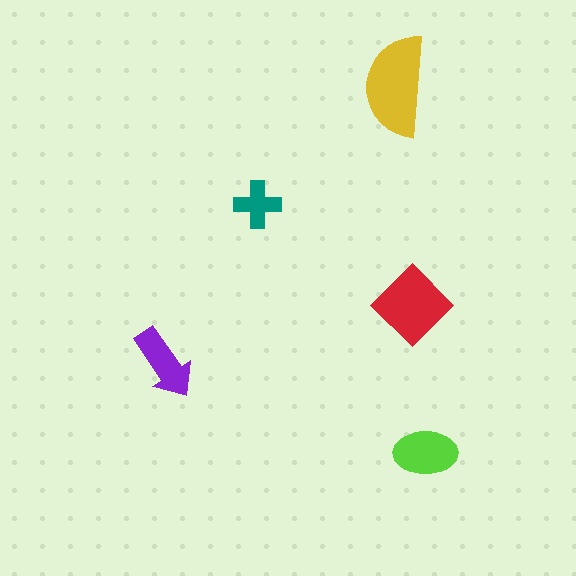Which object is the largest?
The yellow semicircle.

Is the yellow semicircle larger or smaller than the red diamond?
Larger.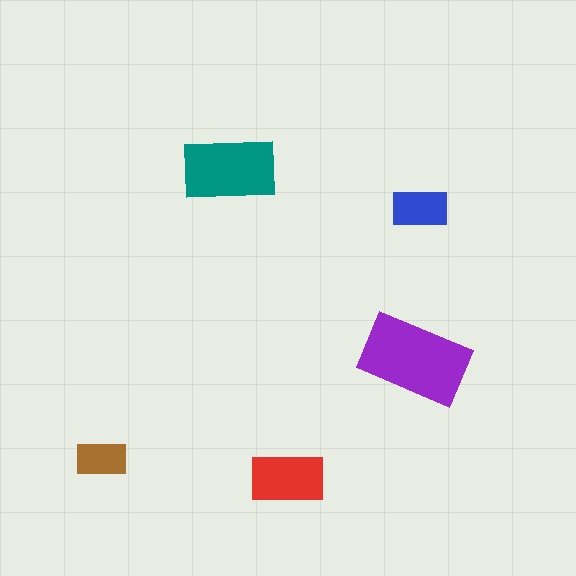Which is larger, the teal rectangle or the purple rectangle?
The purple one.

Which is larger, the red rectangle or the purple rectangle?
The purple one.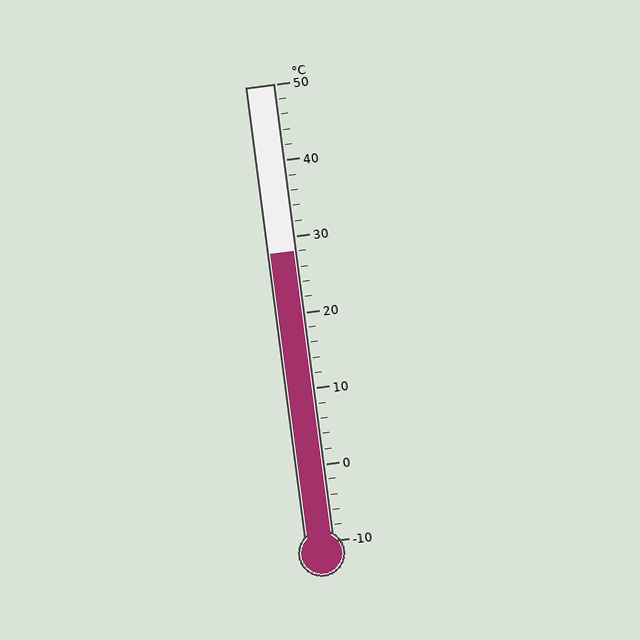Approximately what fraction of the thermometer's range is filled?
The thermometer is filled to approximately 65% of its range.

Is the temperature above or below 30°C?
The temperature is below 30°C.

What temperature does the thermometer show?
The thermometer shows approximately 28°C.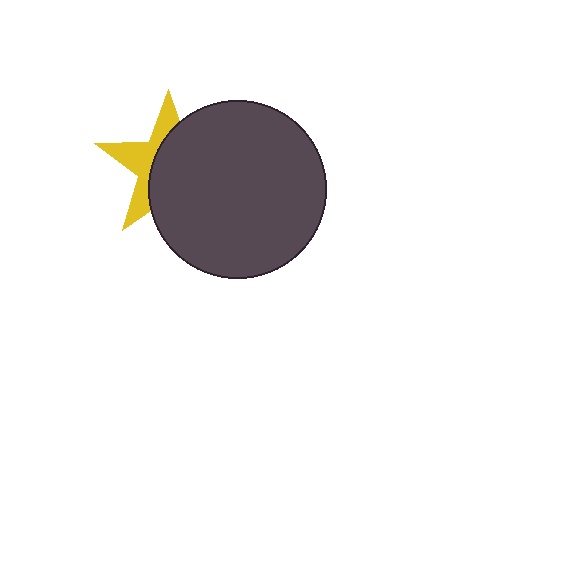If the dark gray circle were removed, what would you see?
You would see the complete yellow star.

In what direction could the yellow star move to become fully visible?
The yellow star could move left. That would shift it out from behind the dark gray circle entirely.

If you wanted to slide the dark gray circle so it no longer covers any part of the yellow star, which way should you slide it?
Slide it right — that is the most direct way to separate the two shapes.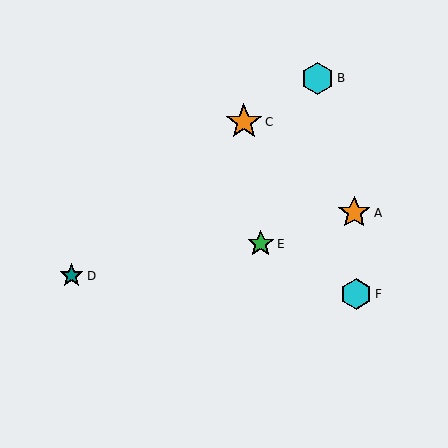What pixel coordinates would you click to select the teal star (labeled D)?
Click at (72, 276) to select the teal star D.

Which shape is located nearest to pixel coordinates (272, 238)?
The green star (labeled E) at (261, 244) is nearest to that location.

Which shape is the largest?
The orange star (labeled C) is the largest.